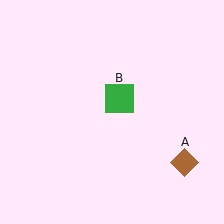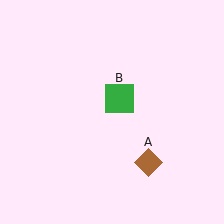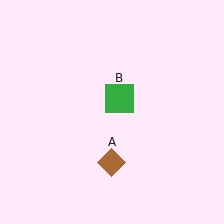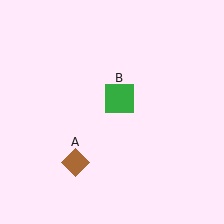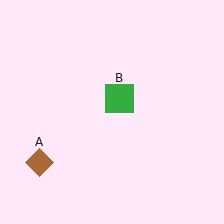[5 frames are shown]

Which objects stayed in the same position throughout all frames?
Green square (object B) remained stationary.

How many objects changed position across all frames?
1 object changed position: brown diamond (object A).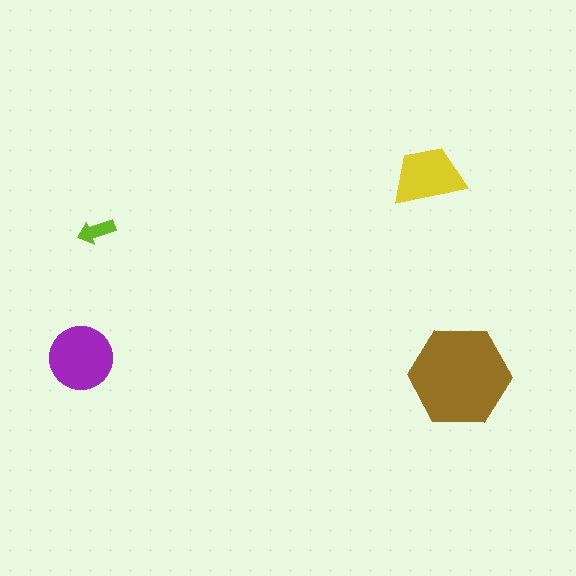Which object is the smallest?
The lime arrow.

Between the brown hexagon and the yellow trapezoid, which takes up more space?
The brown hexagon.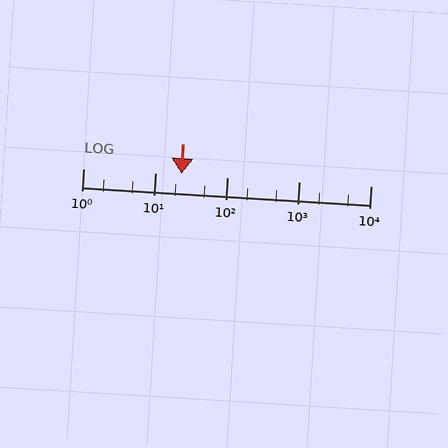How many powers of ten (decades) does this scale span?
The scale spans 4 decades, from 1 to 10000.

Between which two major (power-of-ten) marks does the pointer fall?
The pointer is between 10 and 100.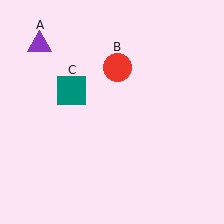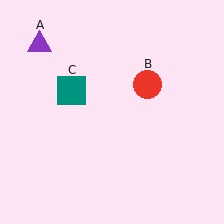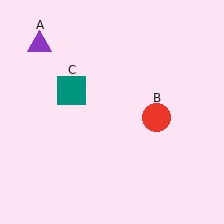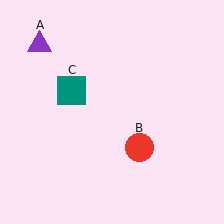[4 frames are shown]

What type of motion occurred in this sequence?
The red circle (object B) rotated clockwise around the center of the scene.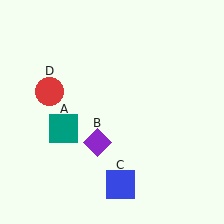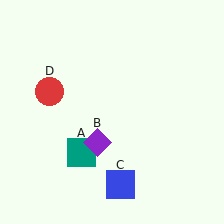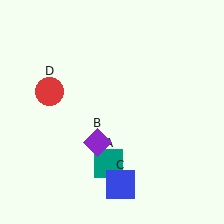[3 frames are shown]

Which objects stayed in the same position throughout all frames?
Purple diamond (object B) and blue square (object C) and red circle (object D) remained stationary.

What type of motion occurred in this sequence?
The teal square (object A) rotated counterclockwise around the center of the scene.